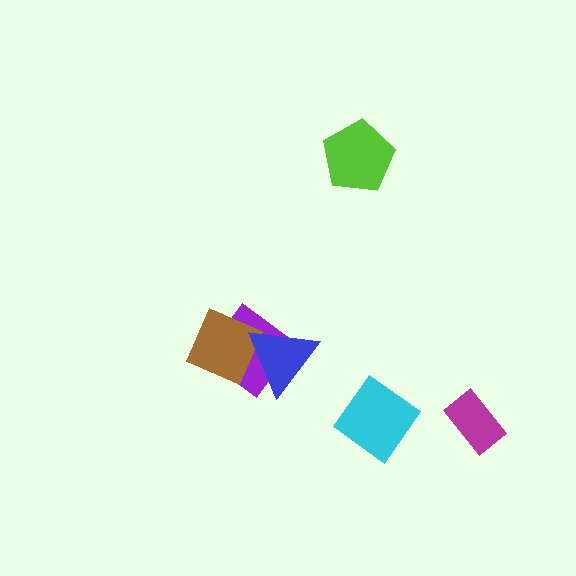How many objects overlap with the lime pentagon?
0 objects overlap with the lime pentagon.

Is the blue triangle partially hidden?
No, no other shape covers it.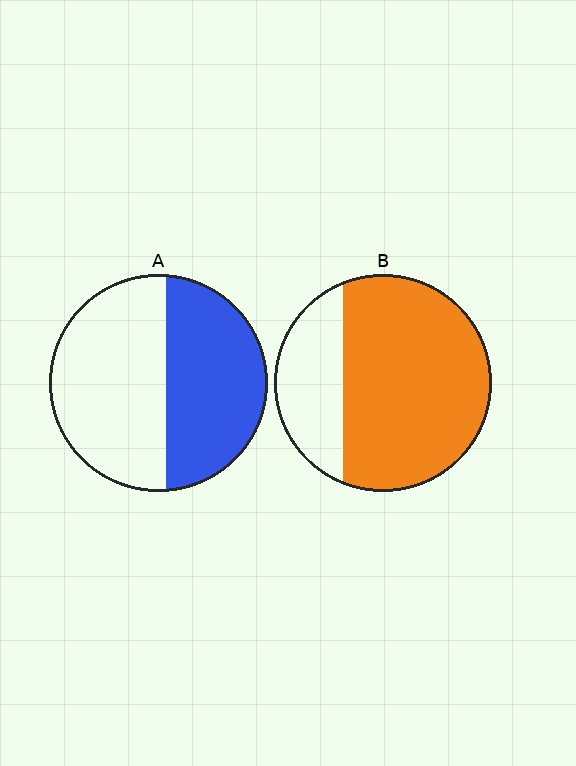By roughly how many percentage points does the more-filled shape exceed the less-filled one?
By roughly 25 percentage points (B over A).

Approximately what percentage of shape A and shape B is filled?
A is approximately 45% and B is approximately 75%.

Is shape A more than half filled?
No.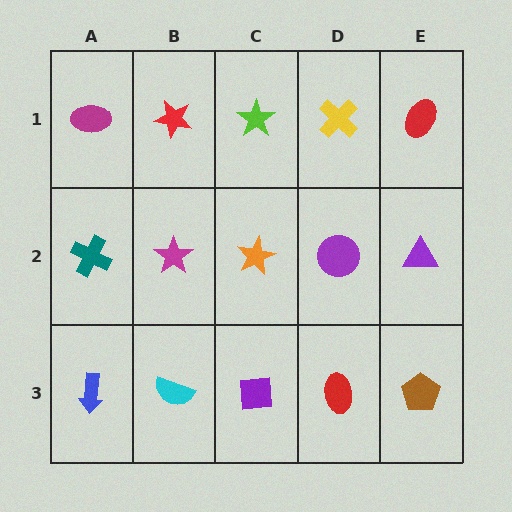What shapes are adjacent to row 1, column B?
A magenta star (row 2, column B), a magenta ellipse (row 1, column A), a lime star (row 1, column C).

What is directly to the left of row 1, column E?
A yellow cross.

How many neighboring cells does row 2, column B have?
4.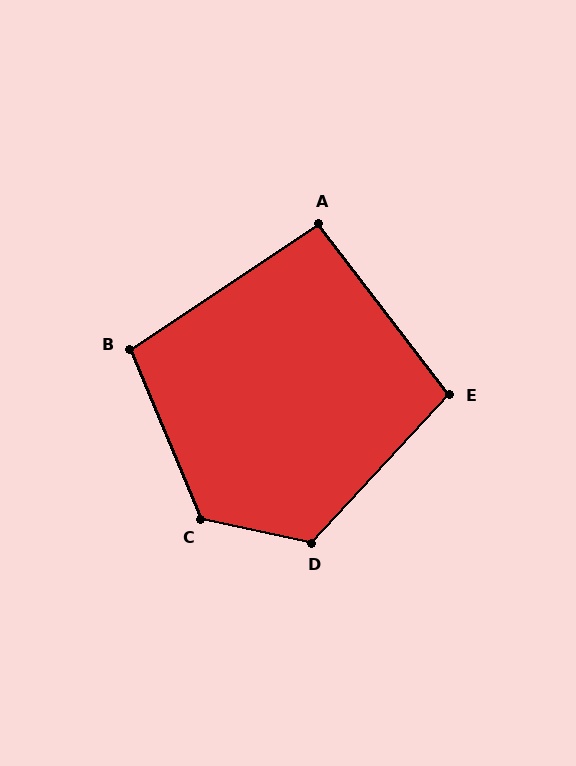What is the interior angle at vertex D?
Approximately 121 degrees (obtuse).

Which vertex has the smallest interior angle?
A, at approximately 94 degrees.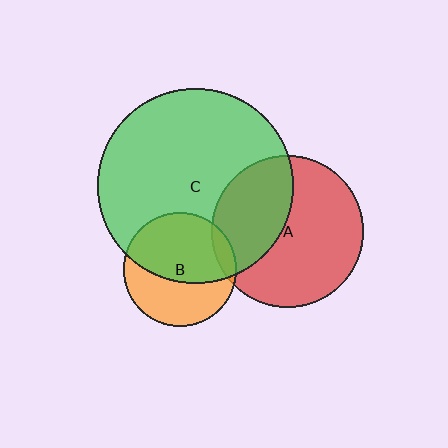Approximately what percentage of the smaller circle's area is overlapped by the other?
Approximately 40%.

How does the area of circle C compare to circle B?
Approximately 3.0 times.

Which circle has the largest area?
Circle C (green).